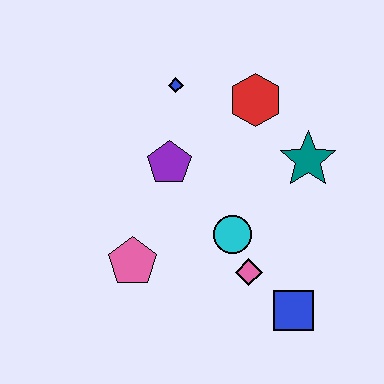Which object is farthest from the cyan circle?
The blue diamond is farthest from the cyan circle.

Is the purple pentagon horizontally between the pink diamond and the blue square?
No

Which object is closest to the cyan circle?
The pink diamond is closest to the cyan circle.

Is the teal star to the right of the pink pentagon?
Yes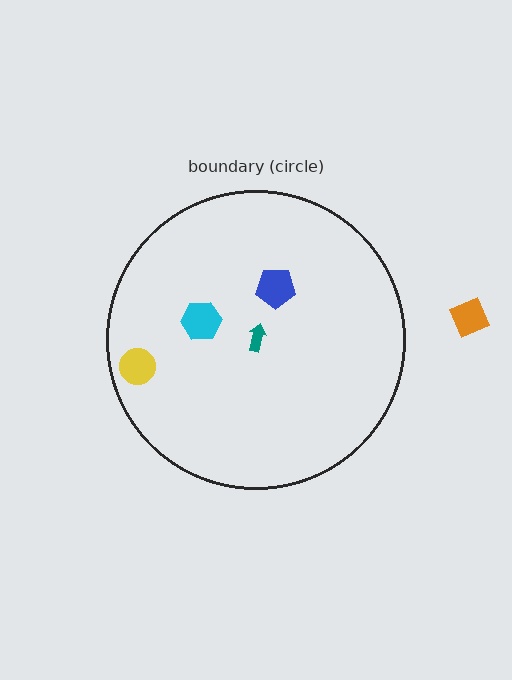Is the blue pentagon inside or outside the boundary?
Inside.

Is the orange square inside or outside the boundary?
Outside.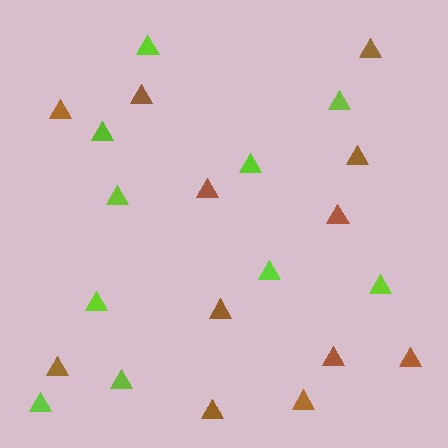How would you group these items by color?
There are 2 groups: one group of brown triangles (12) and one group of lime triangles (10).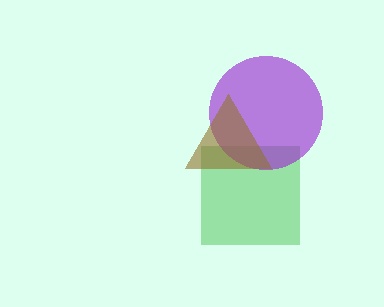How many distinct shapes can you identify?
There are 3 distinct shapes: a green square, a purple circle, a brown triangle.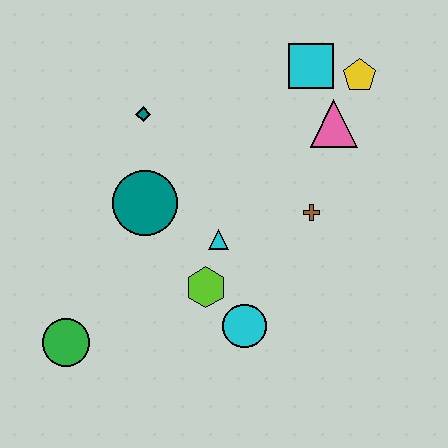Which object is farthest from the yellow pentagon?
The green circle is farthest from the yellow pentagon.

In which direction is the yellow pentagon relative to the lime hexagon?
The yellow pentagon is above the lime hexagon.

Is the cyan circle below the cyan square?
Yes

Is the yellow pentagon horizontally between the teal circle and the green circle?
No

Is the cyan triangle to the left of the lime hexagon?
No